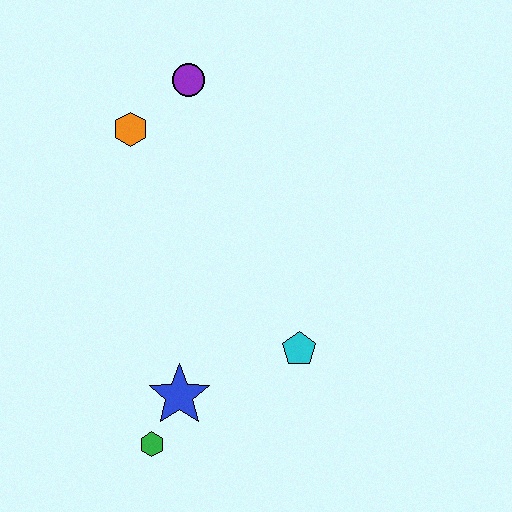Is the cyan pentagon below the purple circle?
Yes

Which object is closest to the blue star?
The green hexagon is closest to the blue star.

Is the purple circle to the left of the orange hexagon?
No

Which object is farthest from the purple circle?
The green hexagon is farthest from the purple circle.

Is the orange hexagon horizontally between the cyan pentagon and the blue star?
No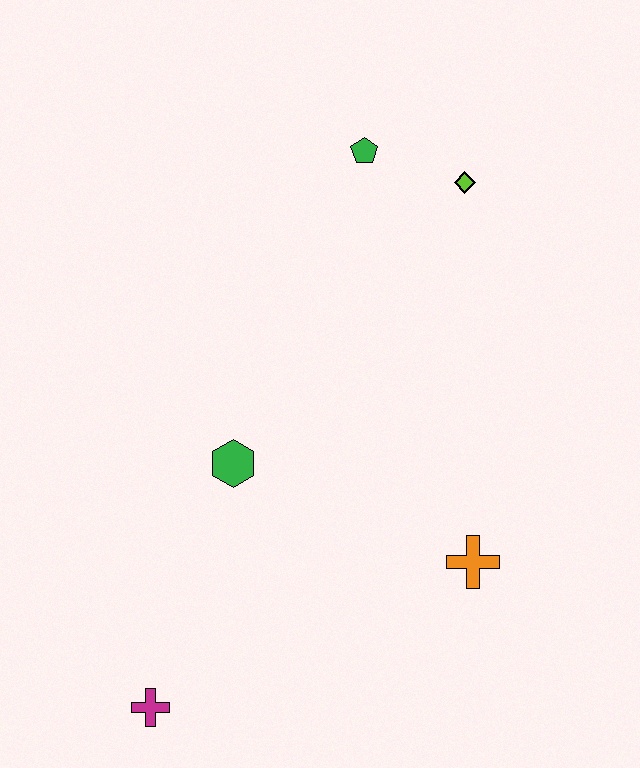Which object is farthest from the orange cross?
The green pentagon is farthest from the orange cross.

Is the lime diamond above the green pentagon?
No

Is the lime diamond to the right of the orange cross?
No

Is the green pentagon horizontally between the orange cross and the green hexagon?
Yes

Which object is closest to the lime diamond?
The green pentagon is closest to the lime diamond.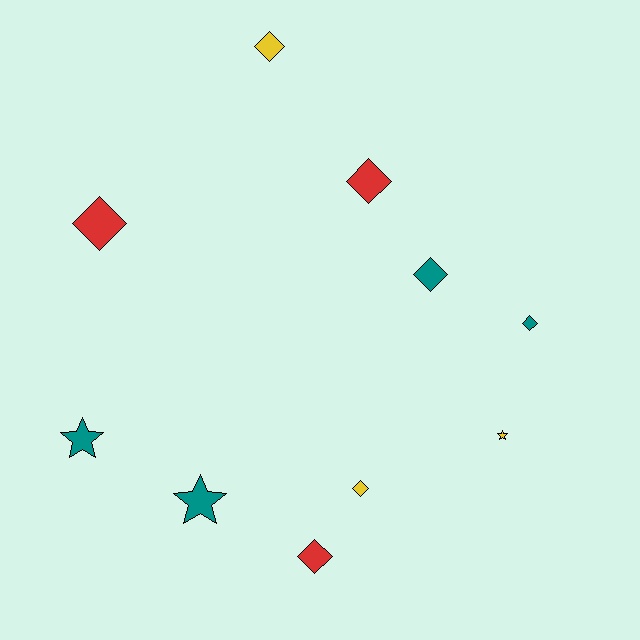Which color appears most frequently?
Teal, with 4 objects.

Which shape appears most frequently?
Diamond, with 7 objects.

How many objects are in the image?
There are 10 objects.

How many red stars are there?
There are no red stars.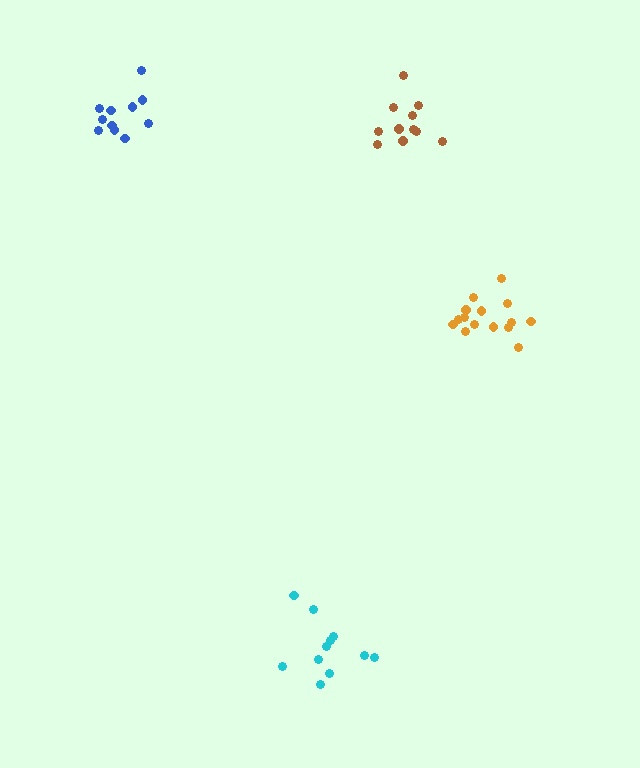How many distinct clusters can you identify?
There are 4 distinct clusters.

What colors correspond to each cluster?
The clusters are colored: brown, blue, orange, cyan.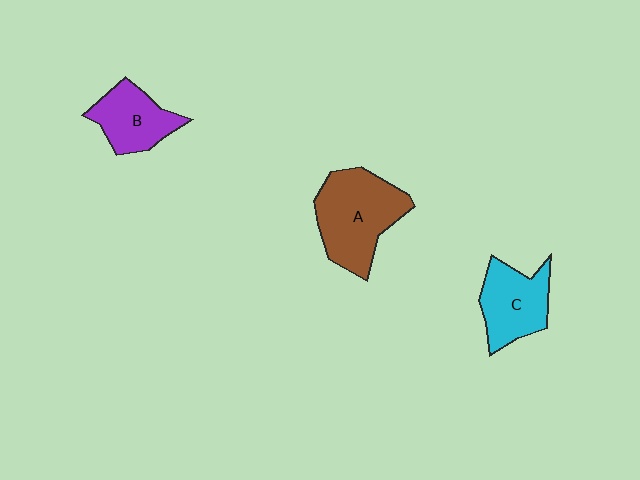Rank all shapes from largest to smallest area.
From largest to smallest: A (brown), C (cyan), B (purple).